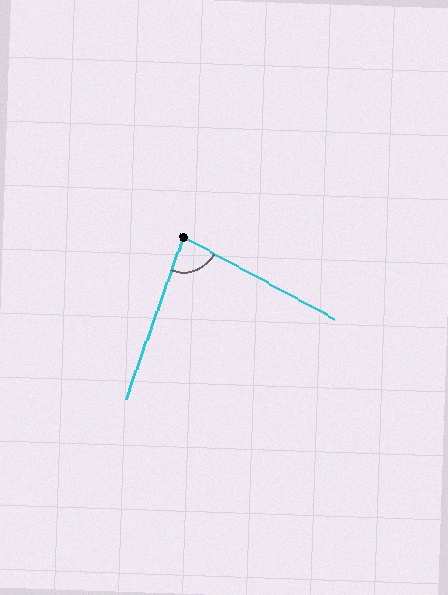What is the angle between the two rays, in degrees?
Approximately 81 degrees.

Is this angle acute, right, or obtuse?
It is acute.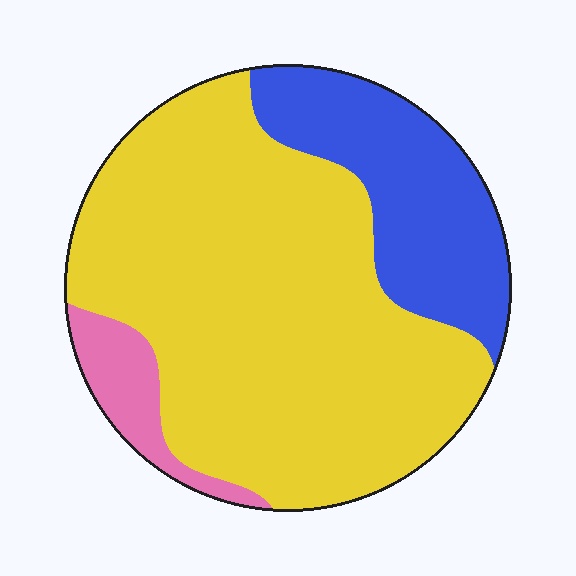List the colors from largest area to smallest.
From largest to smallest: yellow, blue, pink.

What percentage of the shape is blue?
Blue takes up about one quarter (1/4) of the shape.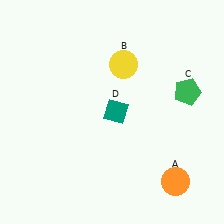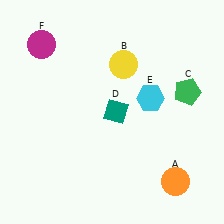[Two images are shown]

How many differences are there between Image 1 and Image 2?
There are 2 differences between the two images.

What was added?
A cyan hexagon (E), a magenta circle (F) were added in Image 2.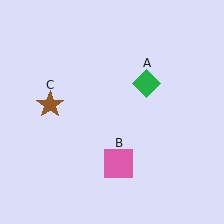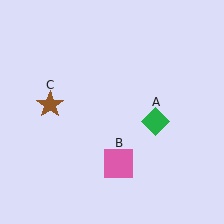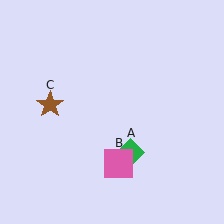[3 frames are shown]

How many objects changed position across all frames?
1 object changed position: green diamond (object A).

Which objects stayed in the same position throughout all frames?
Pink square (object B) and brown star (object C) remained stationary.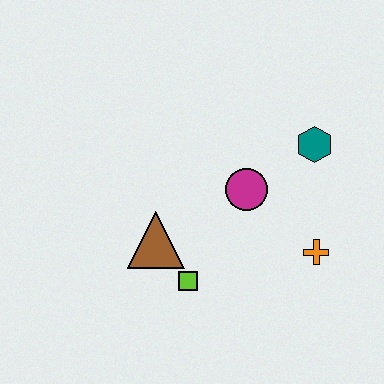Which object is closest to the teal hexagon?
The magenta circle is closest to the teal hexagon.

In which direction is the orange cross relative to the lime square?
The orange cross is to the right of the lime square.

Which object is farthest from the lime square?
The teal hexagon is farthest from the lime square.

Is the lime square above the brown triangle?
No